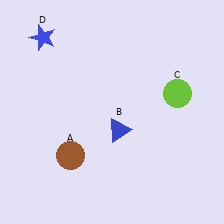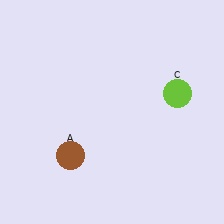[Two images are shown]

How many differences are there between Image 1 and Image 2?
There are 2 differences between the two images.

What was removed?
The blue triangle (B), the blue star (D) were removed in Image 2.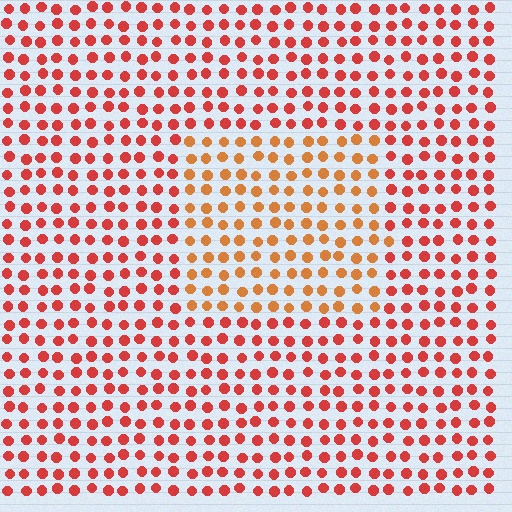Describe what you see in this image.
The image is filled with small red elements in a uniform arrangement. A rectangle-shaped region is visible where the elements are tinted to a slightly different hue, forming a subtle color boundary.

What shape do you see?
I see a rectangle.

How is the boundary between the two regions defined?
The boundary is defined purely by a slight shift in hue (about 27 degrees). Spacing, size, and orientation are identical on both sides.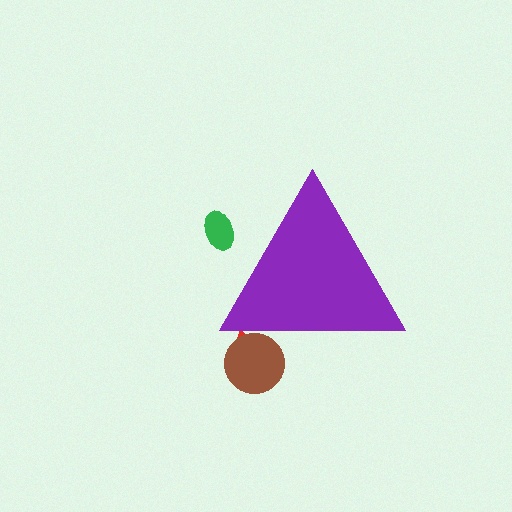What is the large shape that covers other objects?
A purple triangle.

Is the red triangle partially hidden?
Yes, the red triangle is partially hidden behind the purple triangle.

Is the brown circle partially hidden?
Yes, the brown circle is partially hidden behind the purple triangle.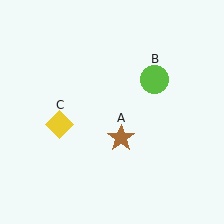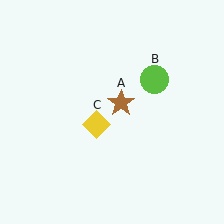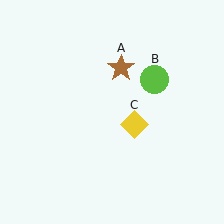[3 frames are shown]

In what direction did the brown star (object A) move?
The brown star (object A) moved up.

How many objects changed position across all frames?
2 objects changed position: brown star (object A), yellow diamond (object C).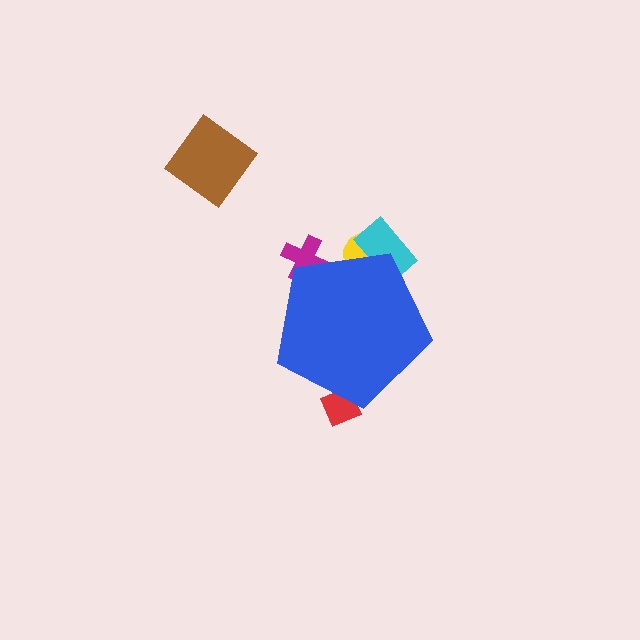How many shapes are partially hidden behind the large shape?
5 shapes are partially hidden.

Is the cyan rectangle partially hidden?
Yes, the cyan rectangle is partially hidden behind the blue pentagon.